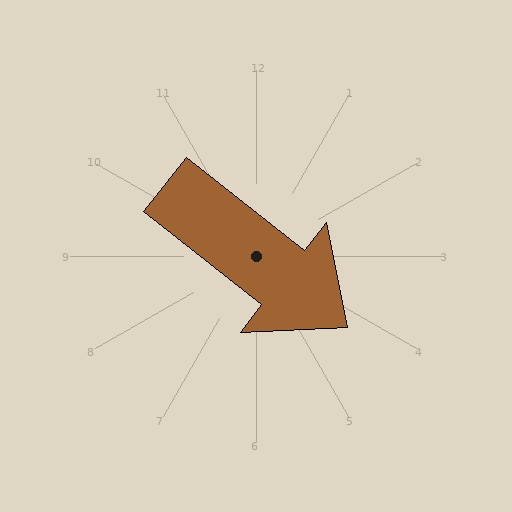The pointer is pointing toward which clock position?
Roughly 4 o'clock.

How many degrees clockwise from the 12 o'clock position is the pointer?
Approximately 128 degrees.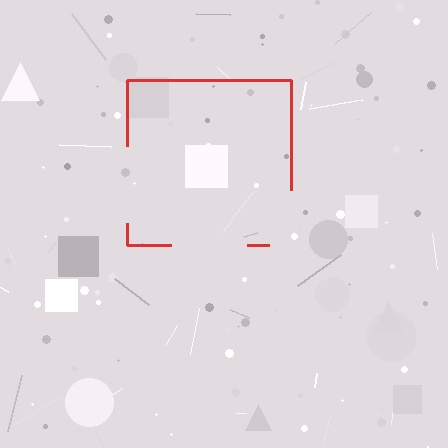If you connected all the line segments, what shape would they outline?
They would outline a square.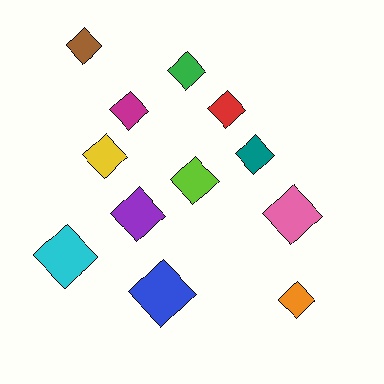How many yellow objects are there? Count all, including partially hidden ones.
There is 1 yellow object.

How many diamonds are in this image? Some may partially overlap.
There are 12 diamonds.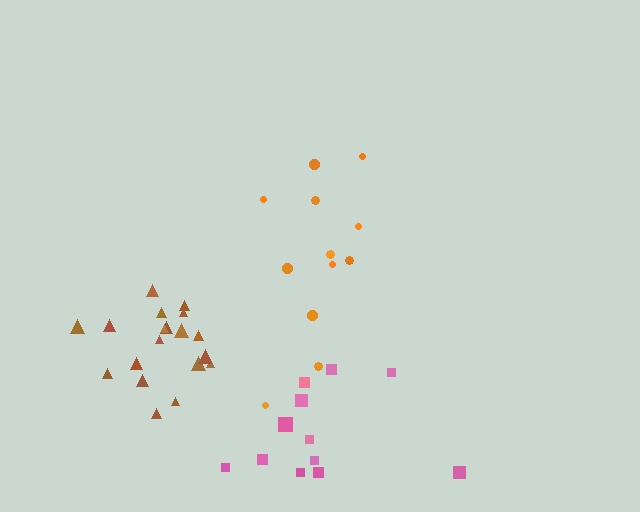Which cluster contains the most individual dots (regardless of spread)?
Brown (19).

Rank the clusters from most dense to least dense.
brown, pink, orange.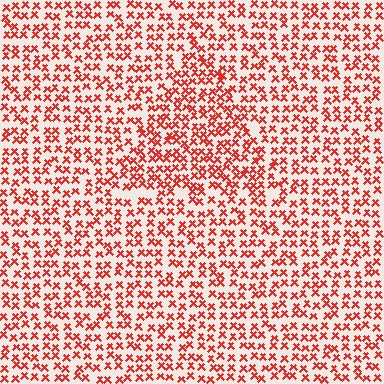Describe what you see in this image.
The image contains small red elements arranged at two different densities. A triangle-shaped region is visible where the elements are more densely packed than the surrounding area.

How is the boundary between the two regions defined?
The boundary is defined by a change in element density (approximately 1.4x ratio). All elements are the same color, size, and shape.